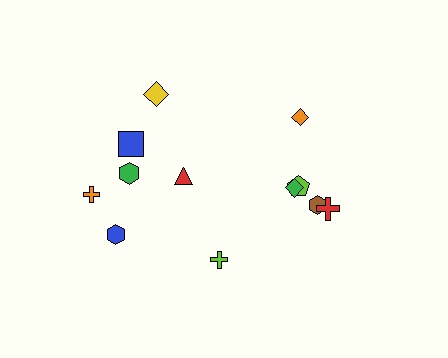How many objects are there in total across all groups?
There are 12 objects.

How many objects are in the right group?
There are 5 objects.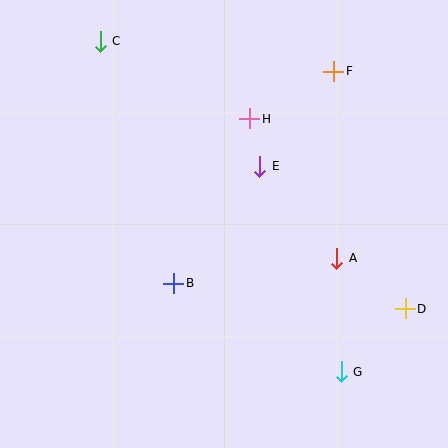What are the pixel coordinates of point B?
Point B is at (174, 283).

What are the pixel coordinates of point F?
Point F is at (334, 71).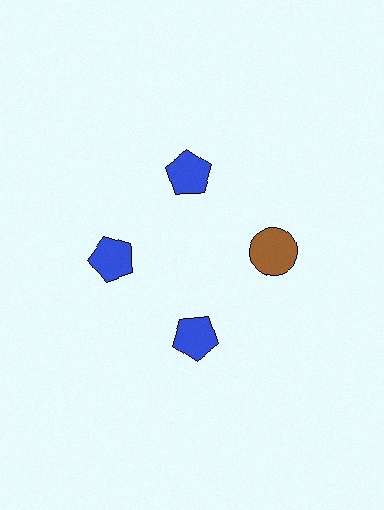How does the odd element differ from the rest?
It differs in both color (brown instead of blue) and shape (circle instead of pentagon).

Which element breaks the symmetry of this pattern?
The brown circle at roughly the 3 o'clock position breaks the symmetry. All other shapes are blue pentagons.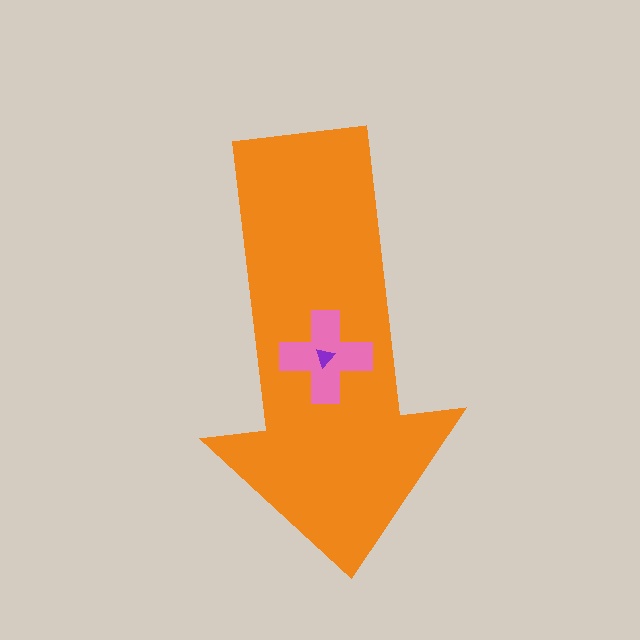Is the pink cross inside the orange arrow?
Yes.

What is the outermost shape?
The orange arrow.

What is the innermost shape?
The purple triangle.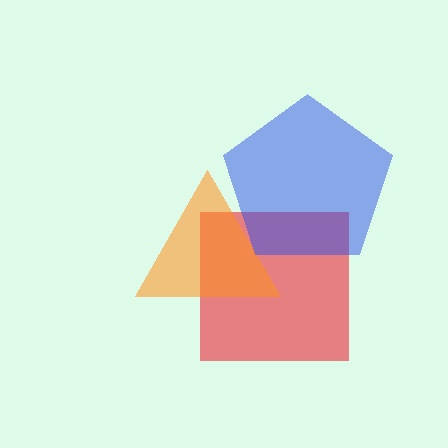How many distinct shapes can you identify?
There are 3 distinct shapes: a red square, an orange triangle, a blue pentagon.